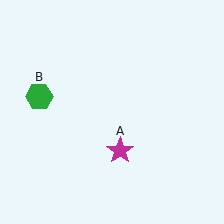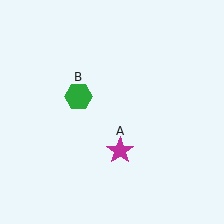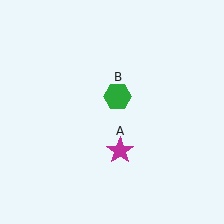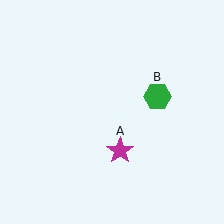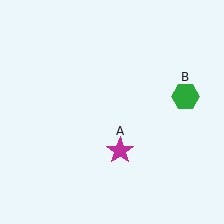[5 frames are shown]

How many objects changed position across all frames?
1 object changed position: green hexagon (object B).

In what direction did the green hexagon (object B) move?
The green hexagon (object B) moved right.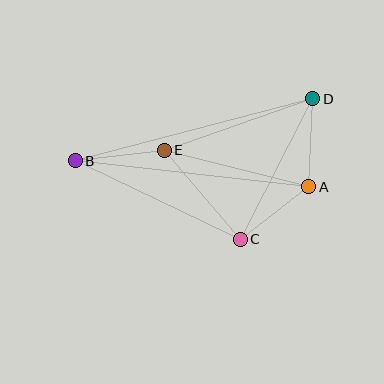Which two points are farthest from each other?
Points B and D are farthest from each other.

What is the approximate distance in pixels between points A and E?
The distance between A and E is approximately 150 pixels.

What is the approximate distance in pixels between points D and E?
The distance between D and E is approximately 158 pixels.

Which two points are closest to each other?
Points A and C are closest to each other.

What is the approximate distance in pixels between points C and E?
The distance between C and E is approximately 117 pixels.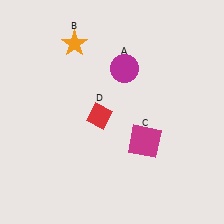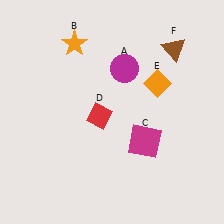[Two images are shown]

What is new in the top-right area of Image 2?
An orange diamond (E) was added in the top-right area of Image 2.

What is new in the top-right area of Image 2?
A brown triangle (F) was added in the top-right area of Image 2.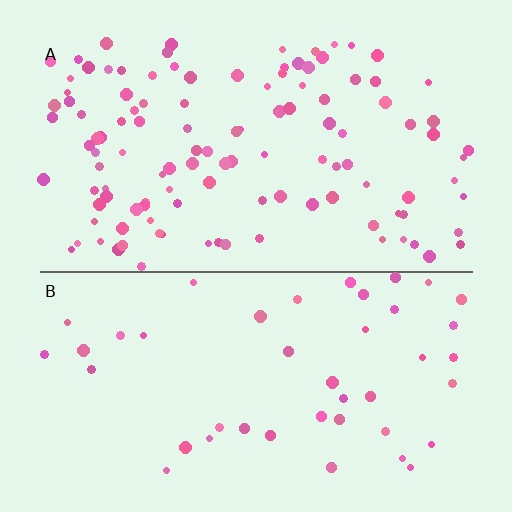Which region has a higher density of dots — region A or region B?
A (the top).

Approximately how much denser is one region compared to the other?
Approximately 2.6× — region A over region B.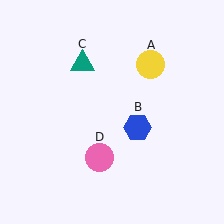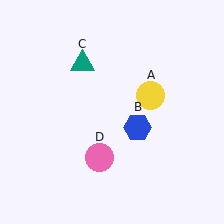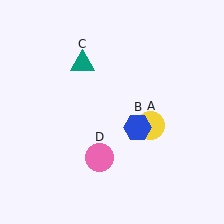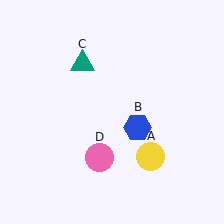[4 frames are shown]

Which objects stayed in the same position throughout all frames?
Blue hexagon (object B) and teal triangle (object C) and pink circle (object D) remained stationary.